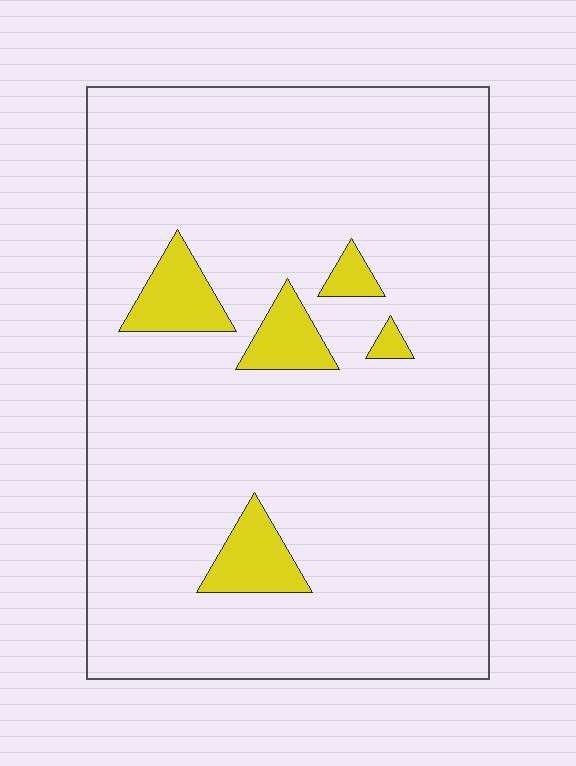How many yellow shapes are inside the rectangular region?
5.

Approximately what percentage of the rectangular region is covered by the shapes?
Approximately 10%.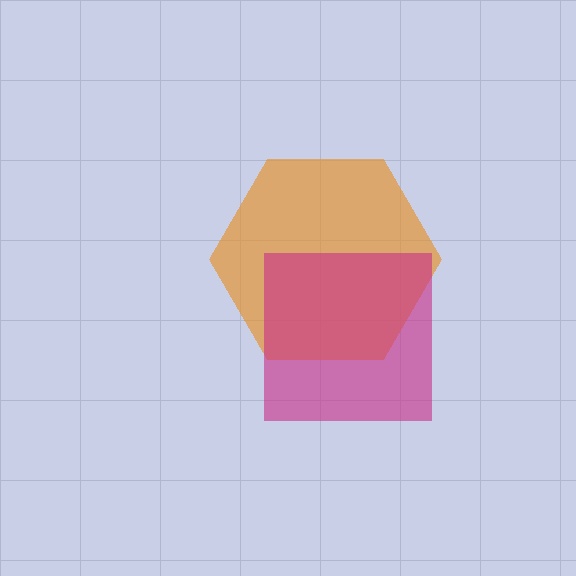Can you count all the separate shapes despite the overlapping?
Yes, there are 2 separate shapes.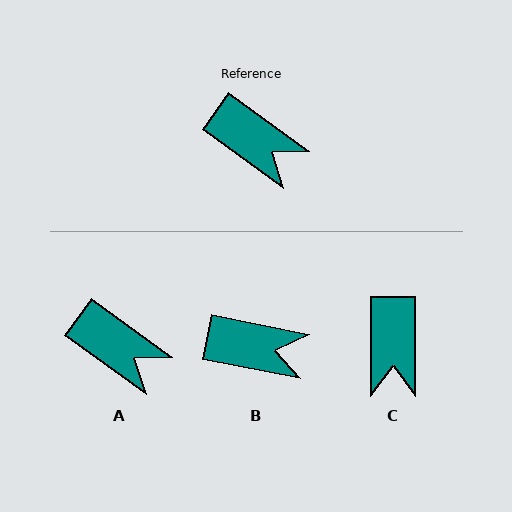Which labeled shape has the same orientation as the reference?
A.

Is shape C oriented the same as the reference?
No, it is off by about 54 degrees.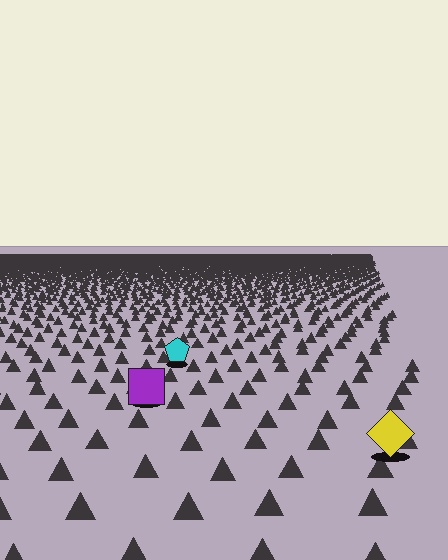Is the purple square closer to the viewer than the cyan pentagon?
Yes. The purple square is closer — you can tell from the texture gradient: the ground texture is coarser near it.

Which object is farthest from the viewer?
The cyan pentagon is farthest from the viewer. It appears smaller and the ground texture around it is denser.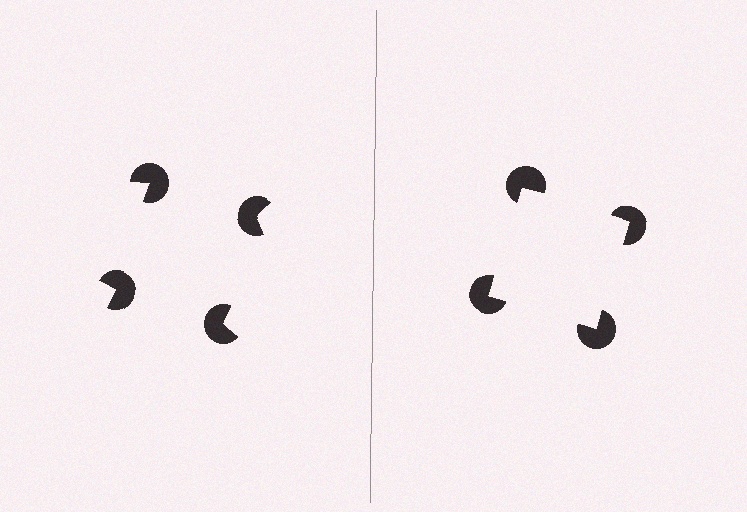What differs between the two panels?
The pac-man discs are positioned identically on both sides; only the wedge orientations differ. On the right they align to a square; on the left they are misaligned.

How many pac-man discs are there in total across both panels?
8 — 4 on each side.